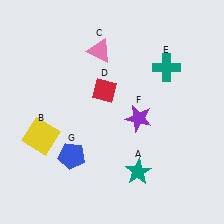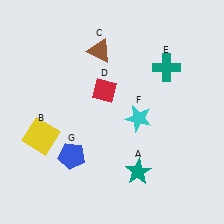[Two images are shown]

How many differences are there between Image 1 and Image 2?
There are 2 differences between the two images.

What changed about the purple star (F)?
In Image 1, F is purple. In Image 2, it changed to cyan.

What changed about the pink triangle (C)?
In Image 1, C is pink. In Image 2, it changed to brown.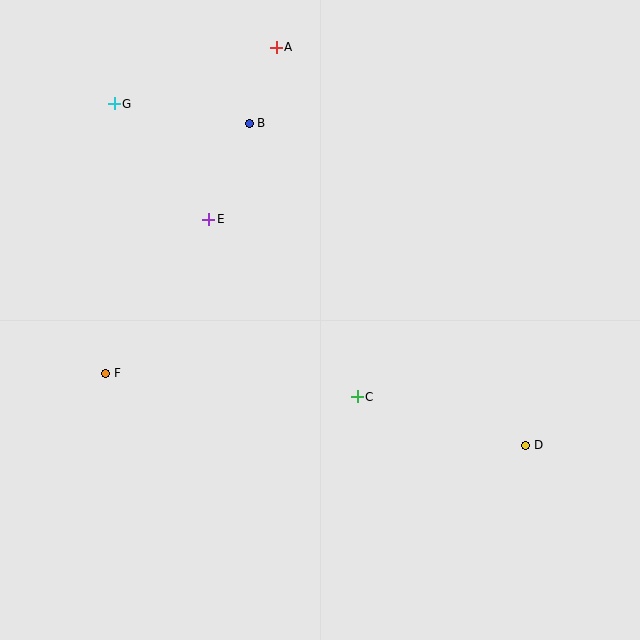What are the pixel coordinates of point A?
Point A is at (276, 47).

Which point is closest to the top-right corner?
Point A is closest to the top-right corner.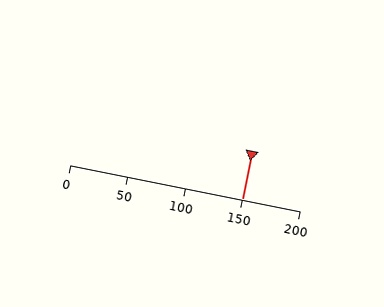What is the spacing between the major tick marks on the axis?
The major ticks are spaced 50 apart.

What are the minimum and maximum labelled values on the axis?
The axis runs from 0 to 200.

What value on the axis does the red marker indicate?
The marker indicates approximately 150.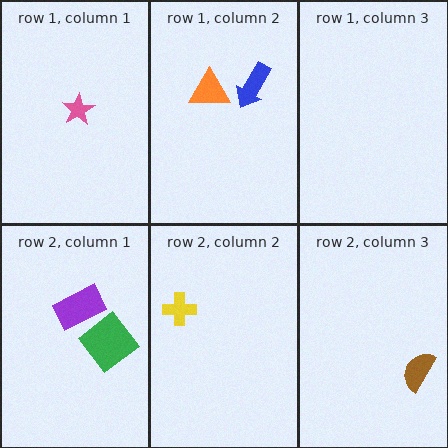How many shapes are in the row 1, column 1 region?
1.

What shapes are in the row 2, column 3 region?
The brown semicircle.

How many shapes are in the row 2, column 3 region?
1.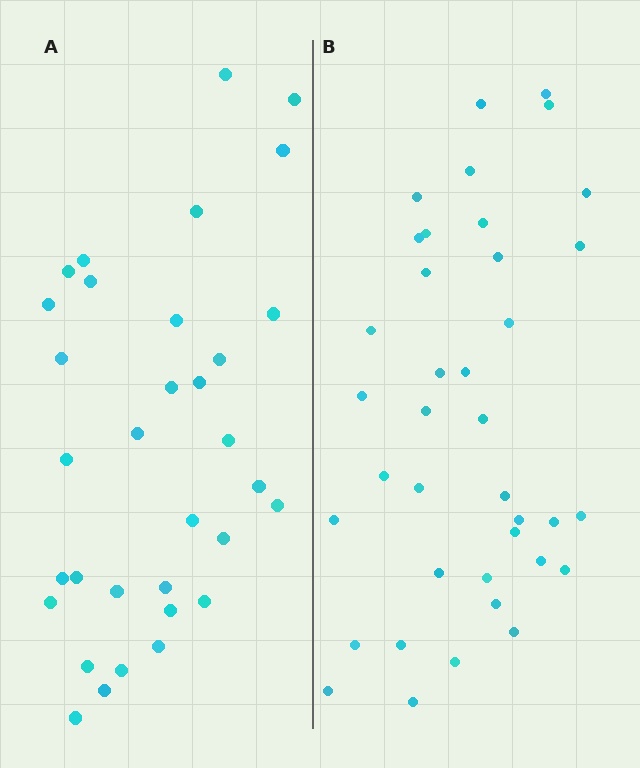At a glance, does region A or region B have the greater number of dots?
Region B (the right region) has more dots.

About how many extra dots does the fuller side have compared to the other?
Region B has about 5 more dots than region A.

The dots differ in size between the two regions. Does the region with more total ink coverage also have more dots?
No. Region A has more total ink coverage because its dots are larger, but region B actually contains more individual dots. Total area can be misleading — the number of items is what matters here.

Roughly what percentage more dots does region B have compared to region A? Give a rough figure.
About 15% more.